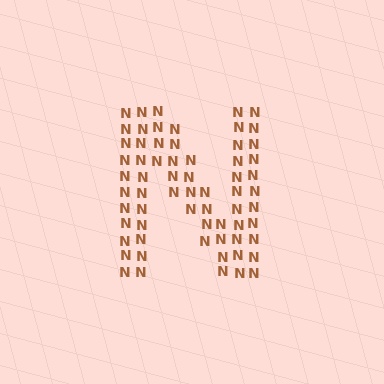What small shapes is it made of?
It is made of small letter N's.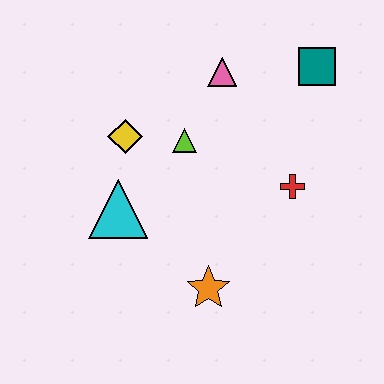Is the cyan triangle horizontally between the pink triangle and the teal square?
No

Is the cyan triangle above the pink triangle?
No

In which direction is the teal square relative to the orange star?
The teal square is above the orange star.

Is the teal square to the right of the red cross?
Yes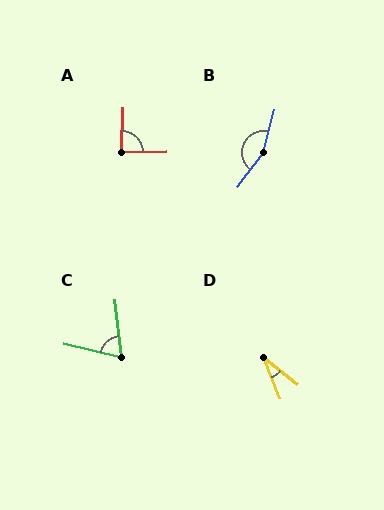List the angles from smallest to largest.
D (30°), C (70°), A (87°), B (158°).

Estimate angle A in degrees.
Approximately 87 degrees.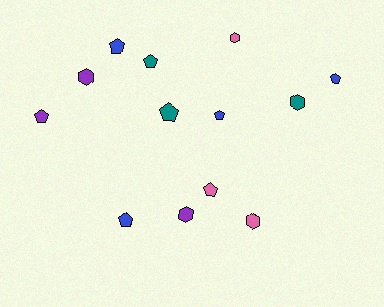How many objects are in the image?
There are 13 objects.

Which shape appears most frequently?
Pentagon, with 8 objects.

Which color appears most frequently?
Blue, with 4 objects.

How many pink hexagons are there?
There are 2 pink hexagons.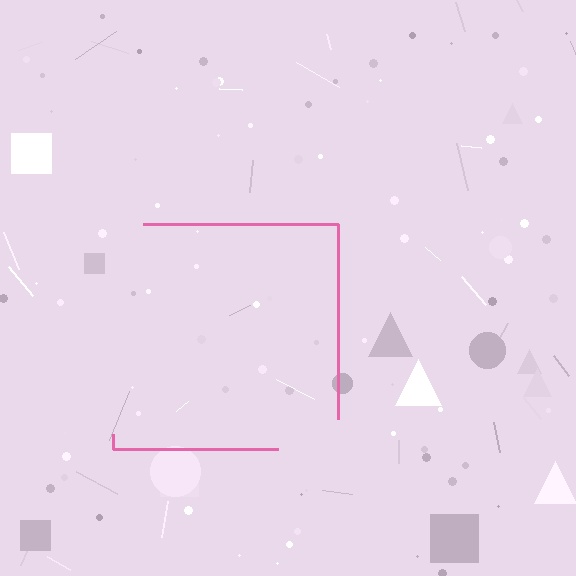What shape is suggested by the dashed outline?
The dashed outline suggests a square.